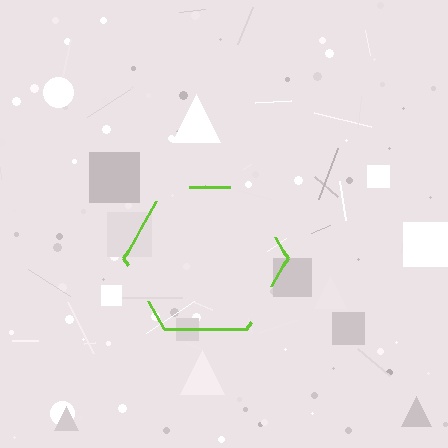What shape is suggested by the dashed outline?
The dashed outline suggests a hexagon.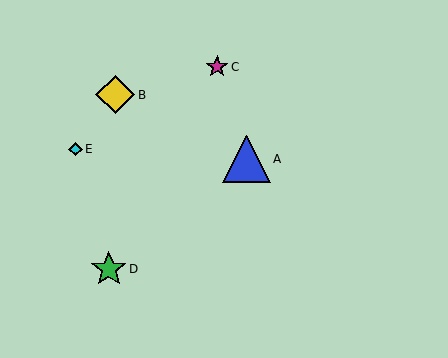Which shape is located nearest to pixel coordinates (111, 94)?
The yellow diamond (labeled B) at (115, 95) is nearest to that location.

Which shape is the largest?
The blue triangle (labeled A) is the largest.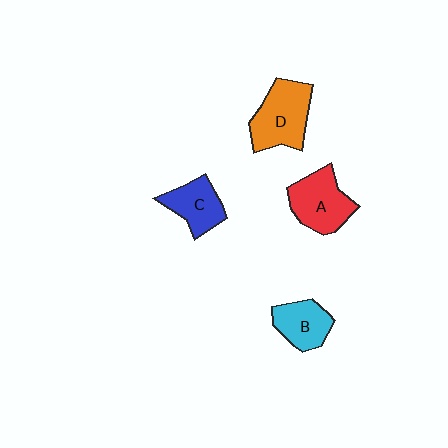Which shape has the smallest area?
Shape B (cyan).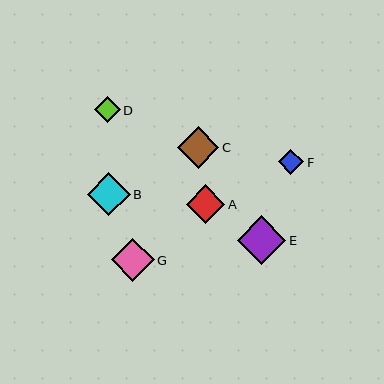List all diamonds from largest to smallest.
From largest to smallest: E, B, G, C, A, D, F.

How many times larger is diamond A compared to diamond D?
Diamond A is approximately 1.5 times the size of diamond D.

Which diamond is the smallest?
Diamond F is the smallest with a size of approximately 26 pixels.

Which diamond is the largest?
Diamond E is the largest with a size of approximately 48 pixels.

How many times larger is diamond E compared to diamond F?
Diamond E is approximately 1.9 times the size of diamond F.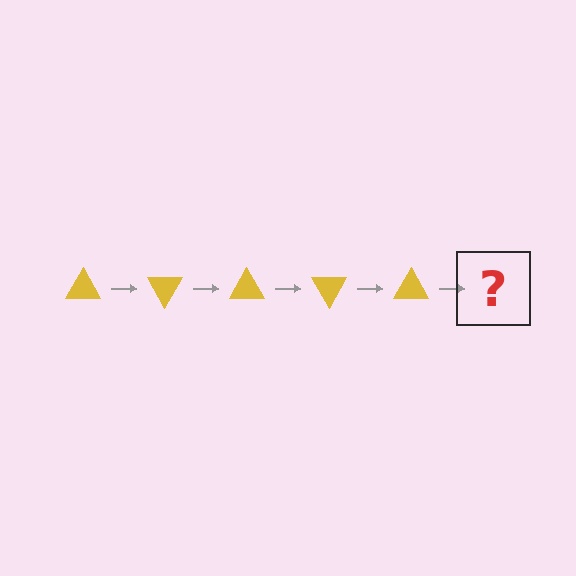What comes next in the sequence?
The next element should be a yellow triangle rotated 300 degrees.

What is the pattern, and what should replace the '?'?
The pattern is that the triangle rotates 60 degrees each step. The '?' should be a yellow triangle rotated 300 degrees.